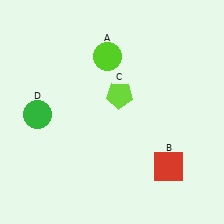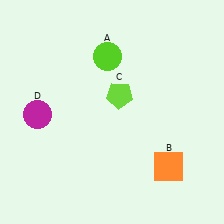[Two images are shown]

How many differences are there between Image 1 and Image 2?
There are 2 differences between the two images.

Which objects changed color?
B changed from red to orange. D changed from green to magenta.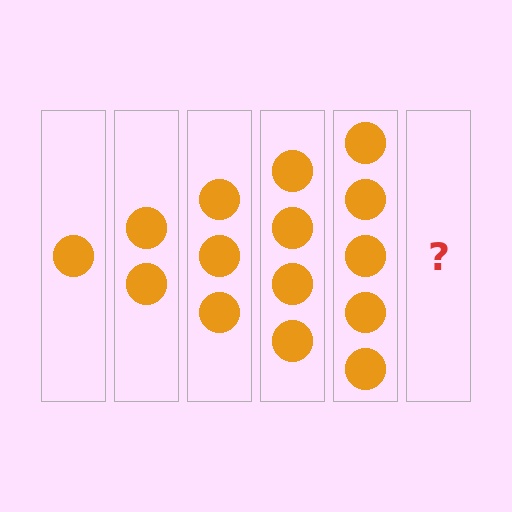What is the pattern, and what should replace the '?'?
The pattern is that each step adds one more circle. The '?' should be 6 circles.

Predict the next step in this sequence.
The next step is 6 circles.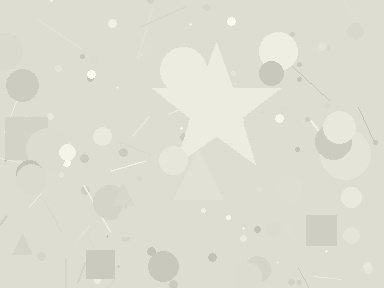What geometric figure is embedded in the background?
A star is embedded in the background.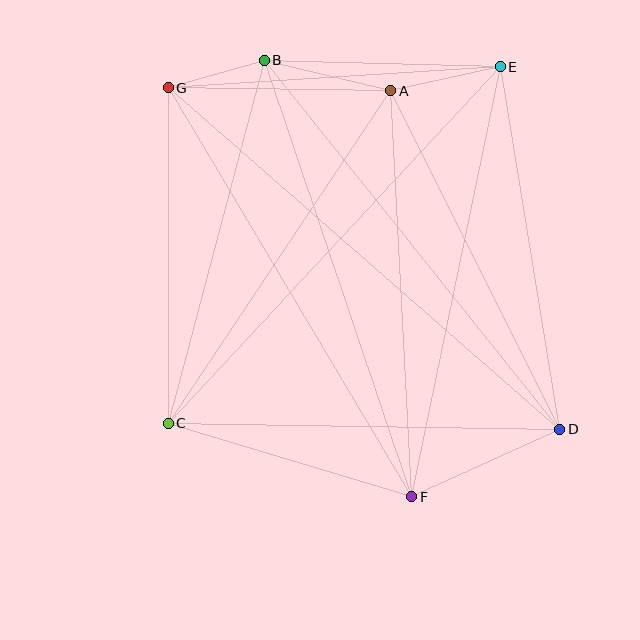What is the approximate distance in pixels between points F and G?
The distance between F and G is approximately 476 pixels.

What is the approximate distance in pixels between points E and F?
The distance between E and F is approximately 439 pixels.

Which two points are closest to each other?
Points B and G are closest to each other.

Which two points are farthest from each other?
Points D and G are farthest from each other.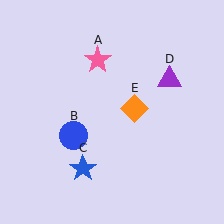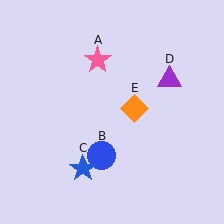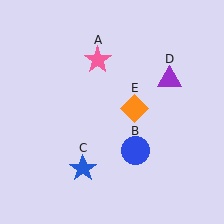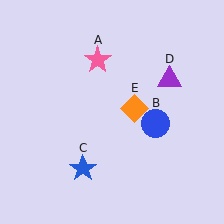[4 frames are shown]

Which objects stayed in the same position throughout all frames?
Pink star (object A) and blue star (object C) and purple triangle (object D) and orange diamond (object E) remained stationary.